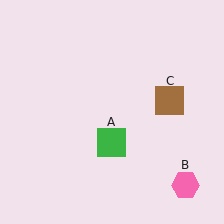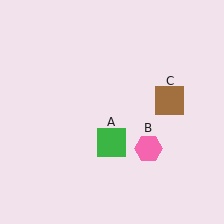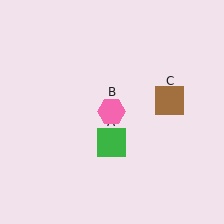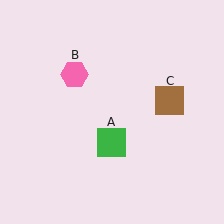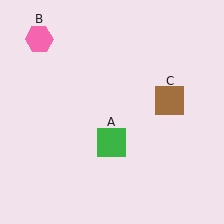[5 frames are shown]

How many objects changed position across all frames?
1 object changed position: pink hexagon (object B).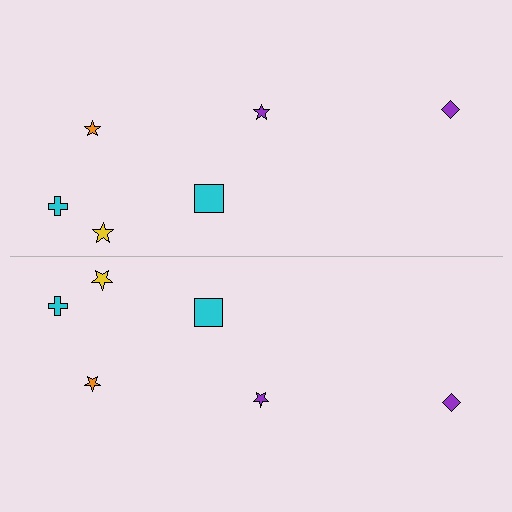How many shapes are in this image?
There are 12 shapes in this image.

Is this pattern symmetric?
Yes, this pattern has bilateral (reflection) symmetry.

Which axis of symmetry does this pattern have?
The pattern has a horizontal axis of symmetry running through the center of the image.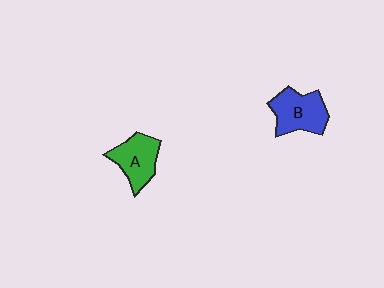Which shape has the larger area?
Shape B (blue).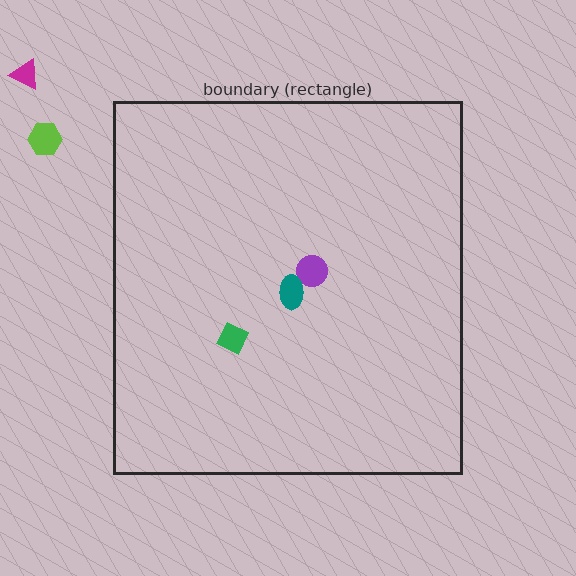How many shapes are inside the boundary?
3 inside, 2 outside.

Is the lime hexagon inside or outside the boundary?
Outside.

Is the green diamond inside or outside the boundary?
Inside.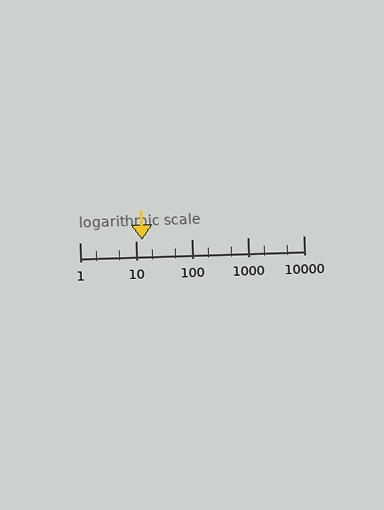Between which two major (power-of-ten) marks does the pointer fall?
The pointer is between 10 and 100.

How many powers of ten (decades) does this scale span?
The scale spans 4 decades, from 1 to 10000.